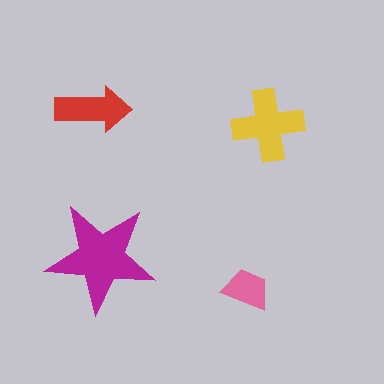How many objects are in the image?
There are 4 objects in the image.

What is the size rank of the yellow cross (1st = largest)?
2nd.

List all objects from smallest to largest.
The pink trapezoid, the red arrow, the yellow cross, the magenta star.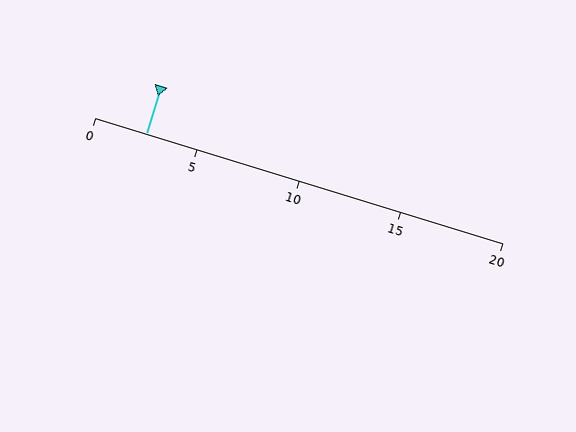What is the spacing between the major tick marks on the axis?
The major ticks are spaced 5 apart.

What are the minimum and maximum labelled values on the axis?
The axis runs from 0 to 20.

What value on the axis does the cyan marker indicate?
The marker indicates approximately 2.5.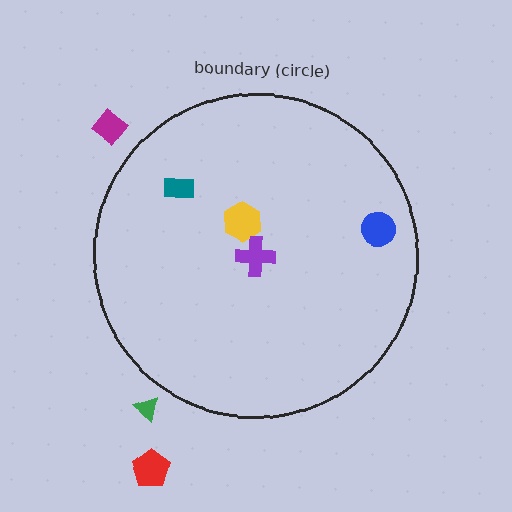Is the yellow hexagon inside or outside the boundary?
Inside.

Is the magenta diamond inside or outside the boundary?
Outside.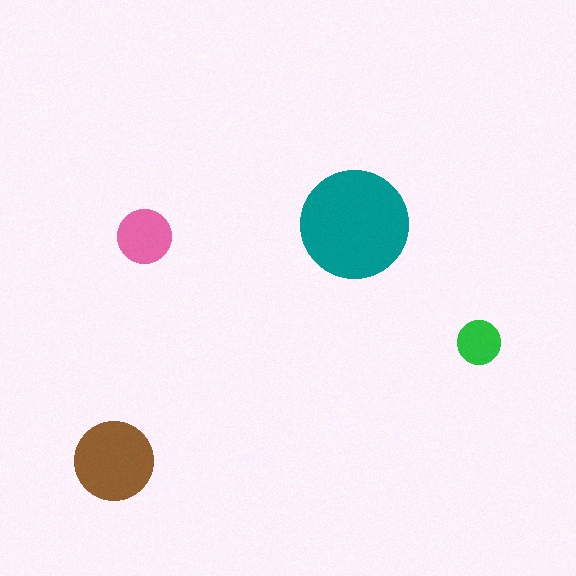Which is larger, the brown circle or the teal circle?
The teal one.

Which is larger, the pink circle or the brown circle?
The brown one.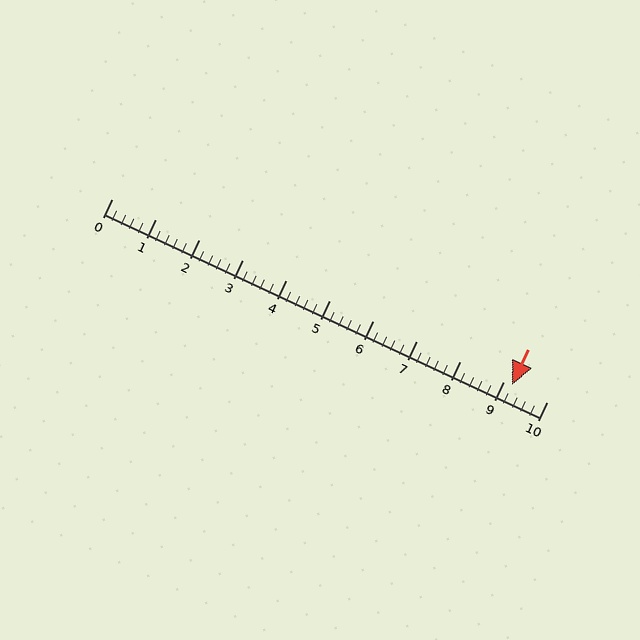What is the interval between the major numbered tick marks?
The major tick marks are spaced 1 units apart.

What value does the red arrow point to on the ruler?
The red arrow points to approximately 9.2.